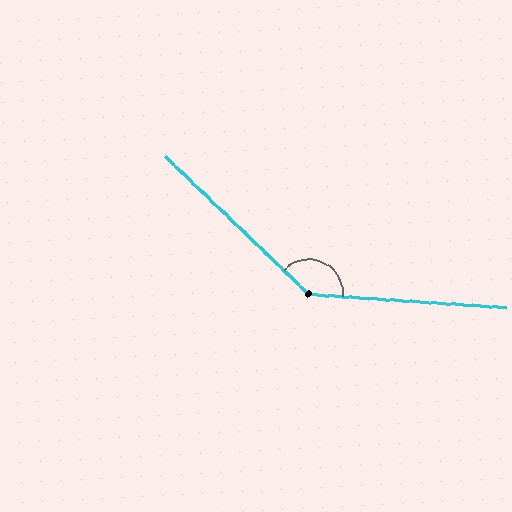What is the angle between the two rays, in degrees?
Approximately 140 degrees.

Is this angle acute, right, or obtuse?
It is obtuse.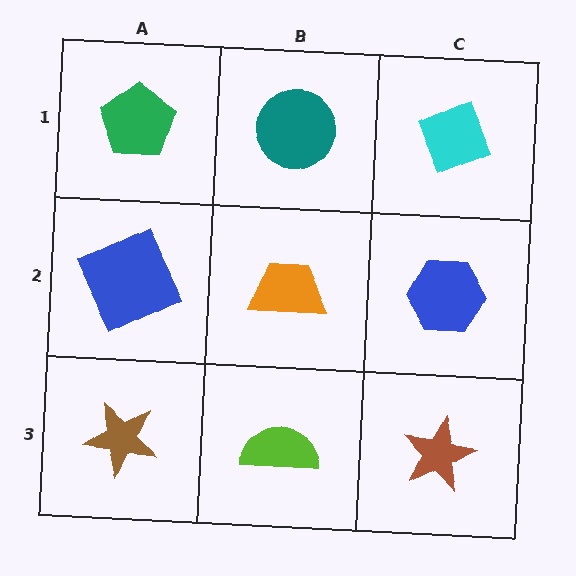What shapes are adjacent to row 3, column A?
A blue square (row 2, column A), a lime semicircle (row 3, column B).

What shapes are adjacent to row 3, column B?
An orange trapezoid (row 2, column B), a brown star (row 3, column A), a brown star (row 3, column C).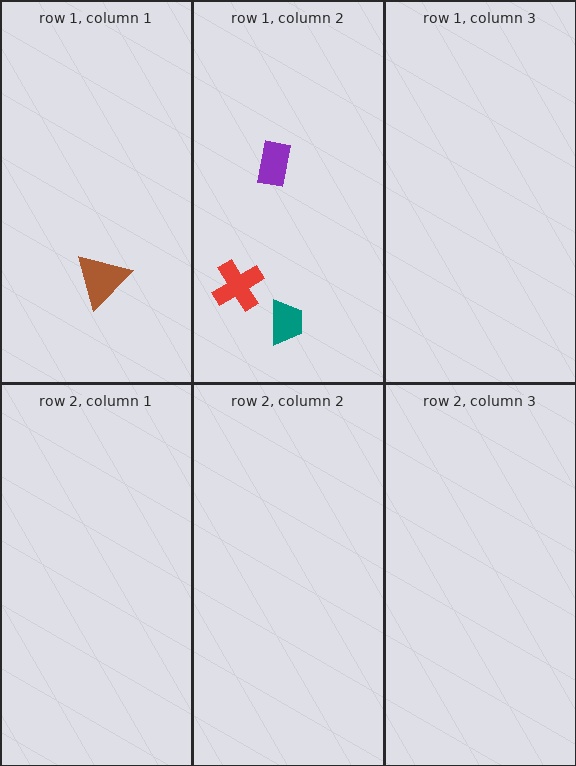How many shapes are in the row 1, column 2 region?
3.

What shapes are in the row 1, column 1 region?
The brown triangle.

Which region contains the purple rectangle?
The row 1, column 2 region.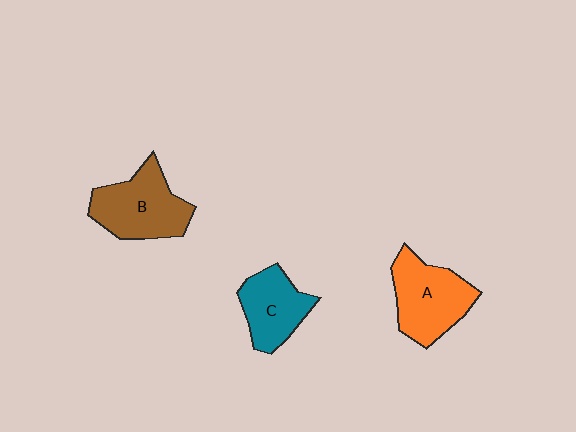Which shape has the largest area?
Shape B (brown).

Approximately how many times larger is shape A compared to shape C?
Approximately 1.3 times.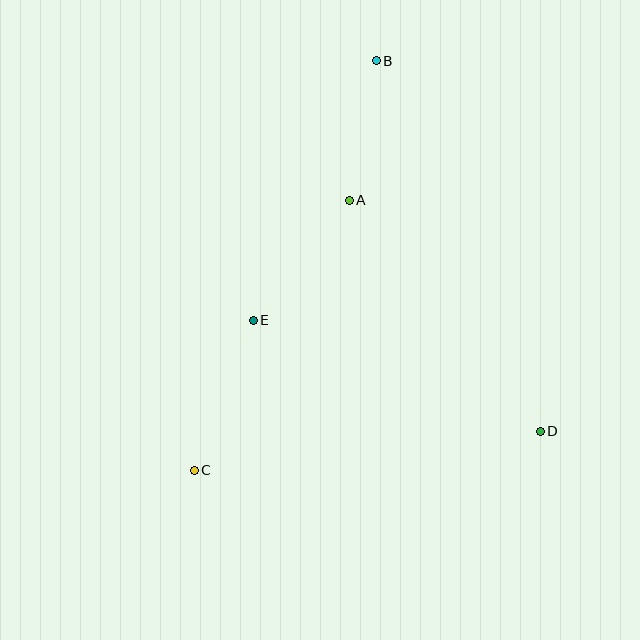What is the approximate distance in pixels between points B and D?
The distance between B and D is approximately 405 pixels.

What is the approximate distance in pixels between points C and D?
The distance between C and D is approximately 348 pixels.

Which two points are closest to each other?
Points A and B are closest to each other.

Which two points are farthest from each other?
Points B and C are farthest from each other.